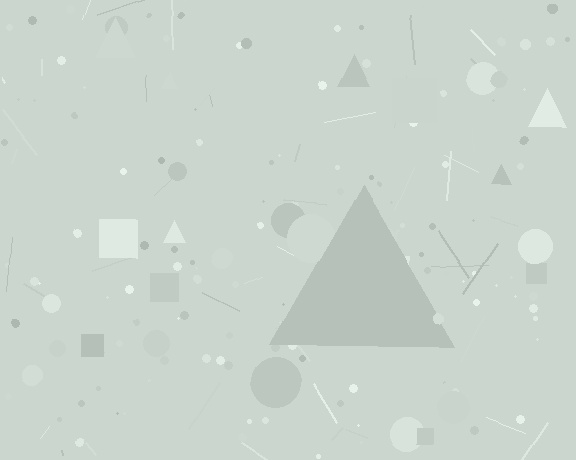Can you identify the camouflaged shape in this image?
The camouflaged shape is a triangle.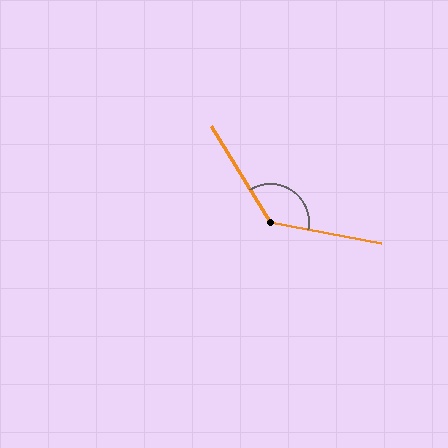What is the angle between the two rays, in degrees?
Approximately 132 degrees.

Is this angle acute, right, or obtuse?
It is obtuse.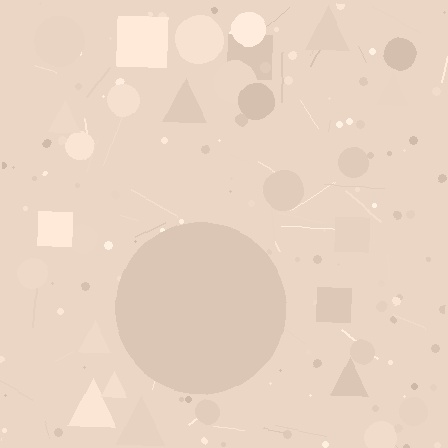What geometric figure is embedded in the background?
A circle is embedded in the background.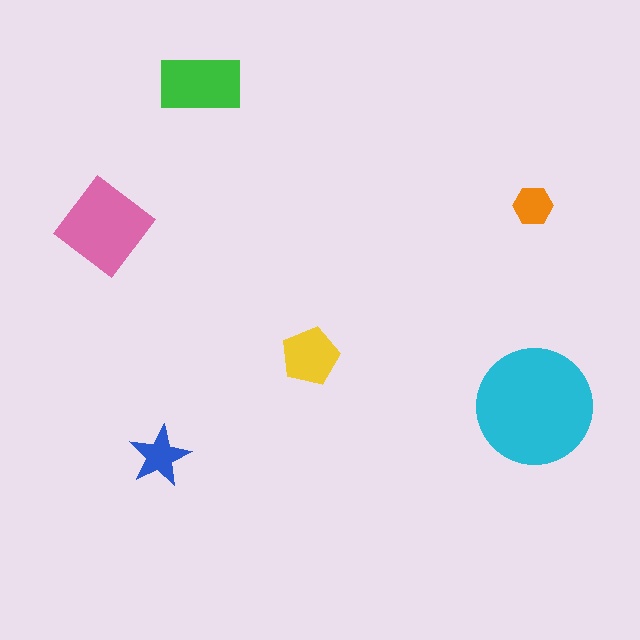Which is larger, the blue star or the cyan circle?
The cyan circle.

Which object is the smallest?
The orange hexagon.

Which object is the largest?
The cyan circle.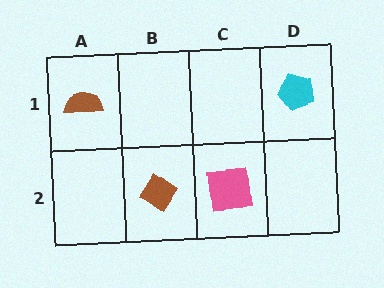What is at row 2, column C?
A pink square.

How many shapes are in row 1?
2 shapes.